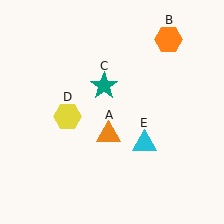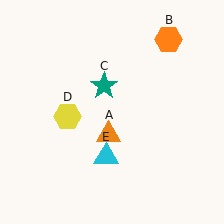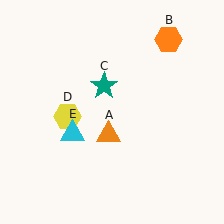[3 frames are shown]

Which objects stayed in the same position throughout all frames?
Orange triangle (object A) and orange hexagon (object B) and teal star (object C) and yellow hexagon (object D) remained stationary.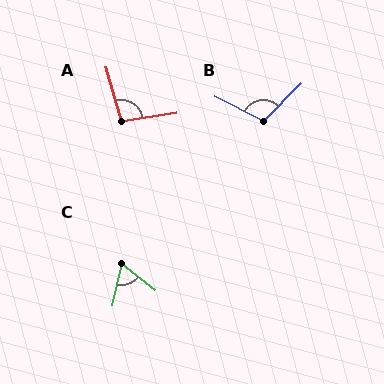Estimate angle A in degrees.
Approximately 97 degrees.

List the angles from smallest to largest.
C (65°), A (97°), B (109°).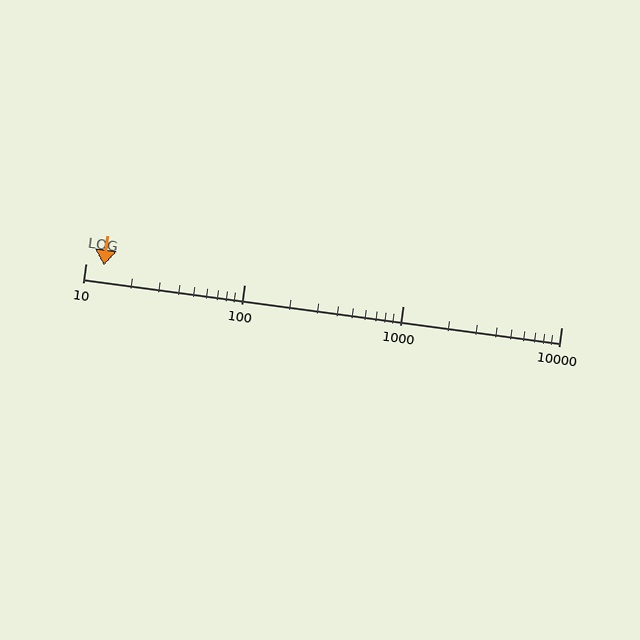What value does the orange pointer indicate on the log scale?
The pointer indicates approximately 13.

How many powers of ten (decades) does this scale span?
The scale spans 3 decades, from 10 to 10000.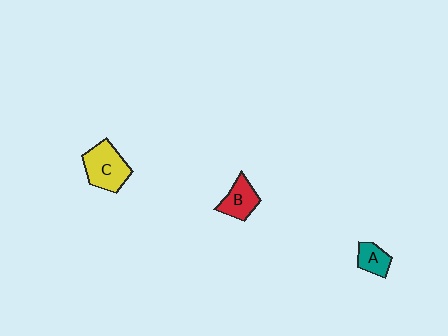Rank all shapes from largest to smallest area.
From largest to smallest: C (yellow), B (red), A (teal).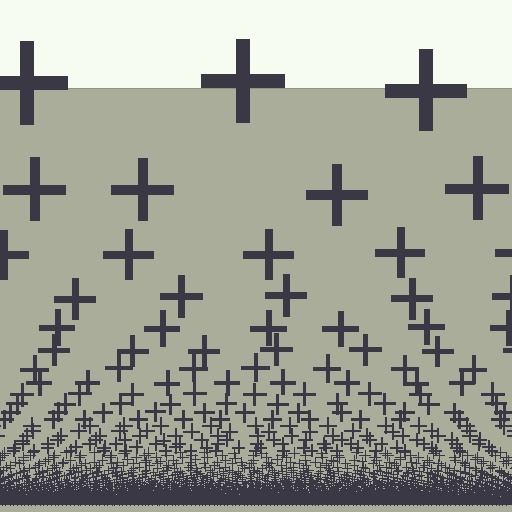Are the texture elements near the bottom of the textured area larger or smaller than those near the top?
Smaller. The gradient is inverted — elements near the bottom are smaller and denser.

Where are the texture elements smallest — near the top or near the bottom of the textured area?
Near the bottom.